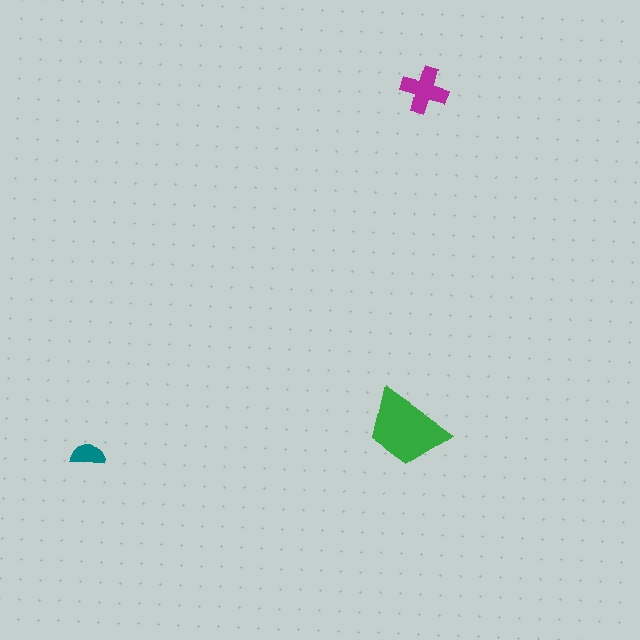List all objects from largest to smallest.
The green trapezoid, the magenta cross, the teal semicircle.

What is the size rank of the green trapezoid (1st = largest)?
1st.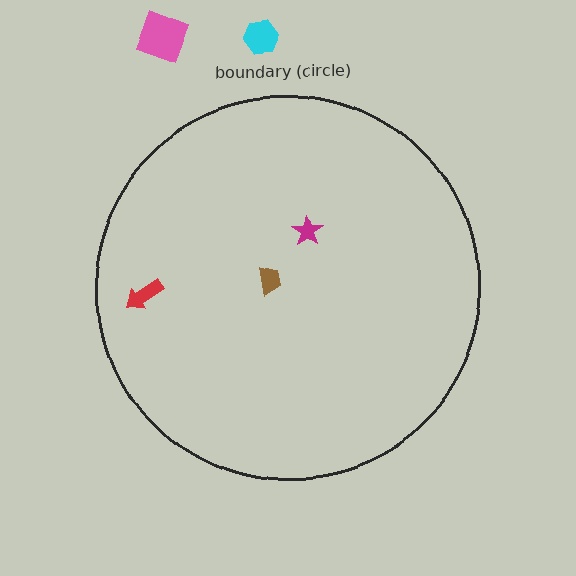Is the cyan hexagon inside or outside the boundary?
Outside.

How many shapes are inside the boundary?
3 inside, 2 outside.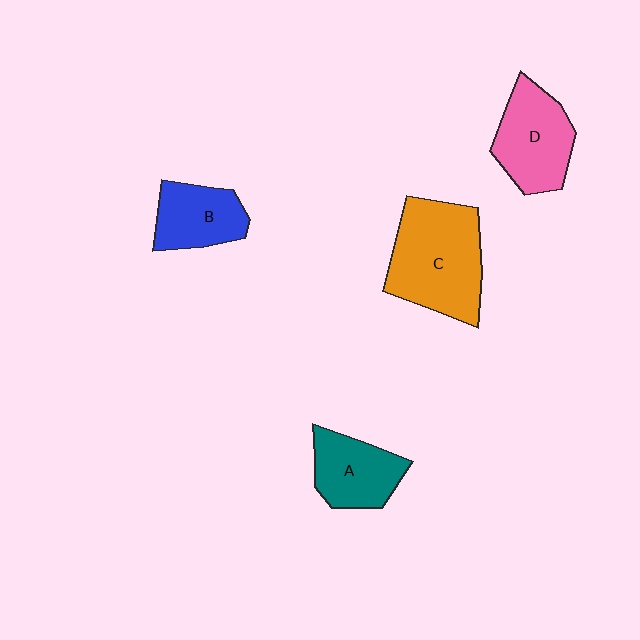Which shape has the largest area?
Shape C (orange).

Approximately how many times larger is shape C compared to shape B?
Approximately 1.8 times.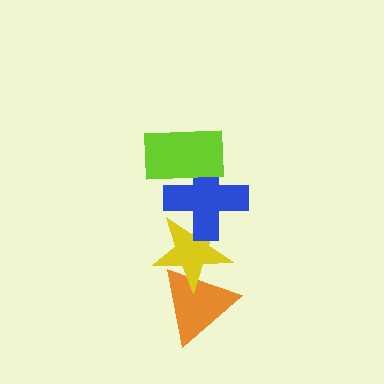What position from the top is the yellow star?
The yellow star is 3rd from the top.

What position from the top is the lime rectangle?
The lime rectangle is 1st from the top.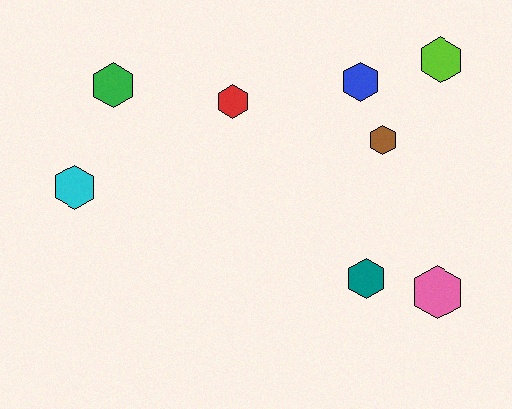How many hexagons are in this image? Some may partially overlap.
There are 8 hexagons.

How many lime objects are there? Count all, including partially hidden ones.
There is 1 lime object.